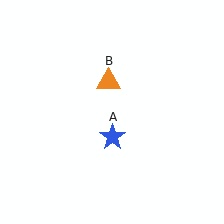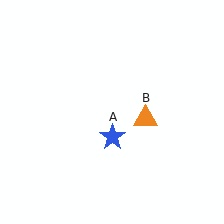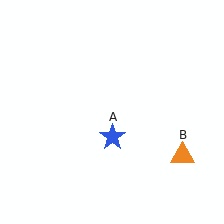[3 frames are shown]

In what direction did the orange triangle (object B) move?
The orange triangle (object B) moved down and to the right.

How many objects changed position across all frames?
1 object changed position: orange triangle (object B).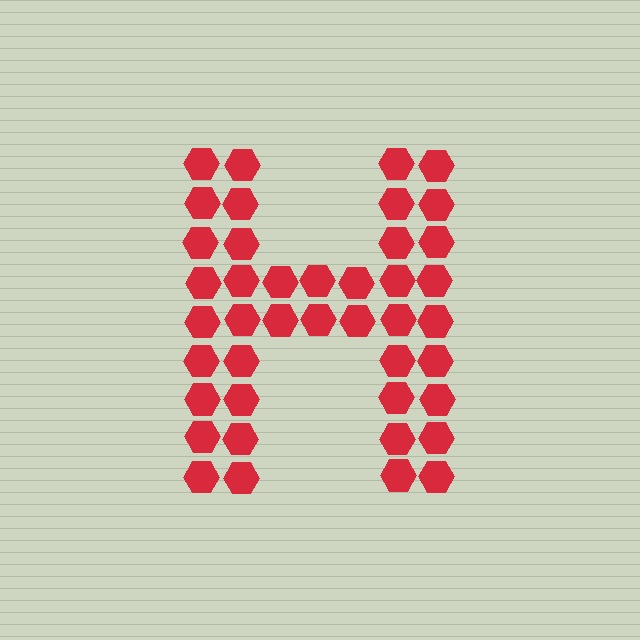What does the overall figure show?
The overall figure shows the letter H.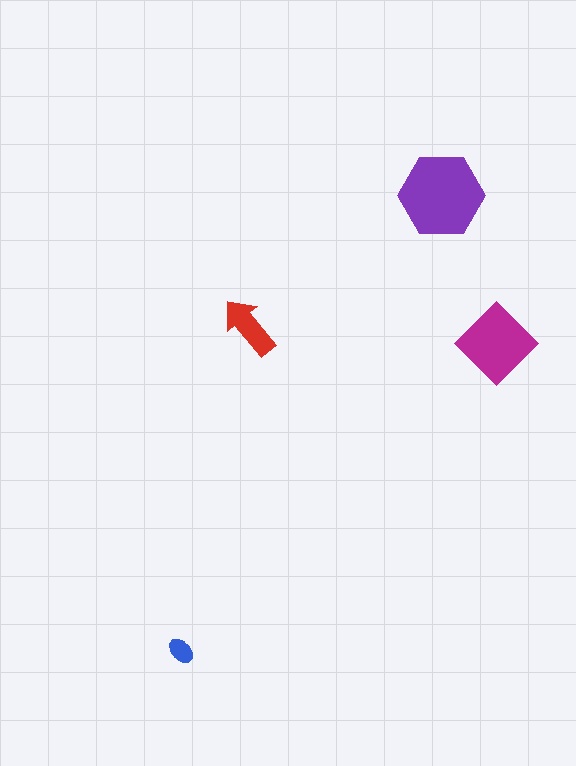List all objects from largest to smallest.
The purple hexagon, the magenta diamond, the red arrow, the blue ellipse.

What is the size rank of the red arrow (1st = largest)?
3rd.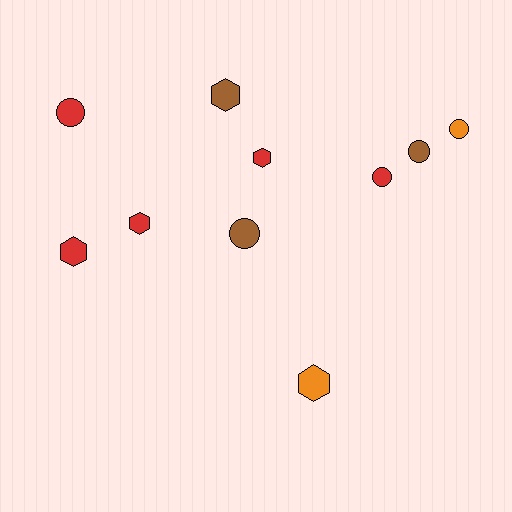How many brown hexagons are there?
There is 1 brown hexagon.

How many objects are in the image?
There are 10 objects.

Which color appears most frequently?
Red, with 5 objects.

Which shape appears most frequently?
Hexagon, with 5 objects.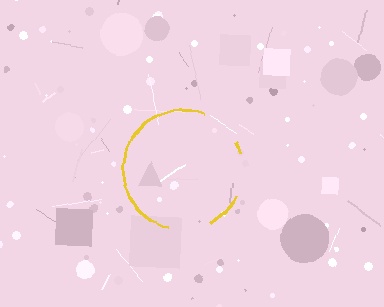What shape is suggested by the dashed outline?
The dashed outline suggests a circle.